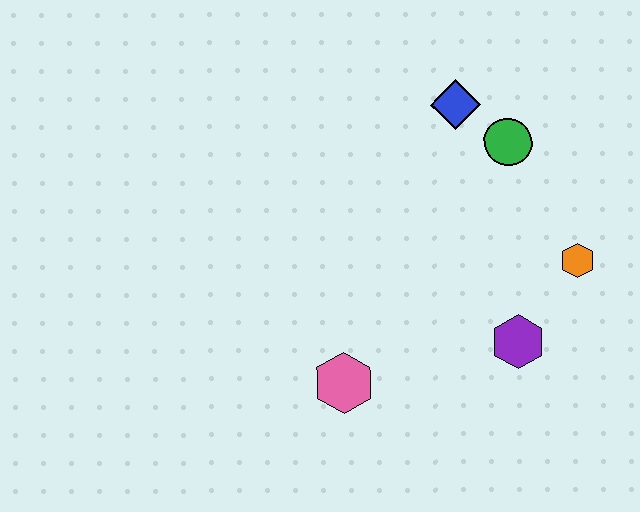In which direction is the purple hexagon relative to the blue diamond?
The purple hexagon is below the blue diamond.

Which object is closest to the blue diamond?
The green circle is closest to the blue diamond.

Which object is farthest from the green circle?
The pink hexagon is farthest from the green circle.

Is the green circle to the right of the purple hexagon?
No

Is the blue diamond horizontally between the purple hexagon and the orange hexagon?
No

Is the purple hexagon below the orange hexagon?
Yes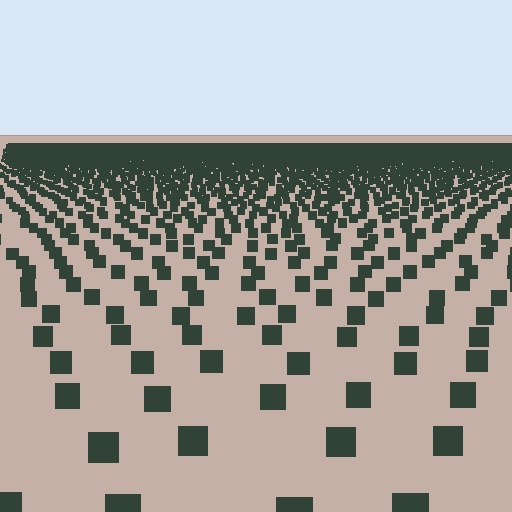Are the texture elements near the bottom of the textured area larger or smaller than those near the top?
Larger. Near the bottom, elements are closer to the viewer and appear at a bigger on-screen size.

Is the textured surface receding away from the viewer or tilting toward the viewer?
The surface is receding away from the viewer. Texture elements get smaller and denser toward the top.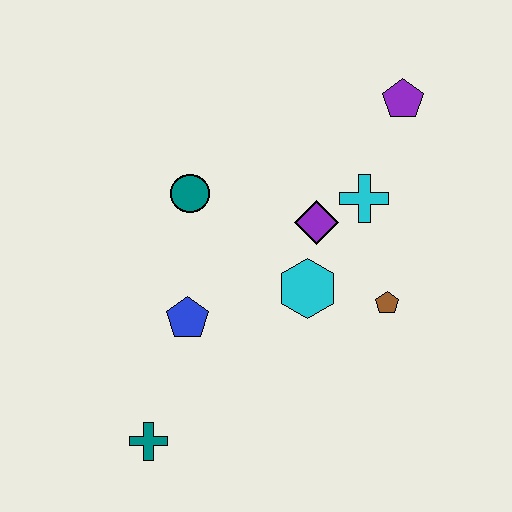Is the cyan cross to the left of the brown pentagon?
Yes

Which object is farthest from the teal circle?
The teal cross is farthest from the teal circle.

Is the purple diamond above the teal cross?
Yes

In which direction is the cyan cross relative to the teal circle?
The cyan cross is to the right of the teal circle.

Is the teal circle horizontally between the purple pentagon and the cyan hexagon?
No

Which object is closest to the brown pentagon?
The cyan hexagon is closest to the brown pentagon.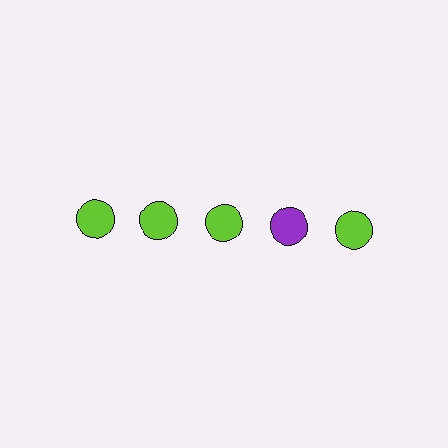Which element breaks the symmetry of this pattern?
The purple circle in the top row, second from right column breaks the symmetry. All other shapes are lime circles.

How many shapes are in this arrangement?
There are 5 shapes arranged in a grid pattern.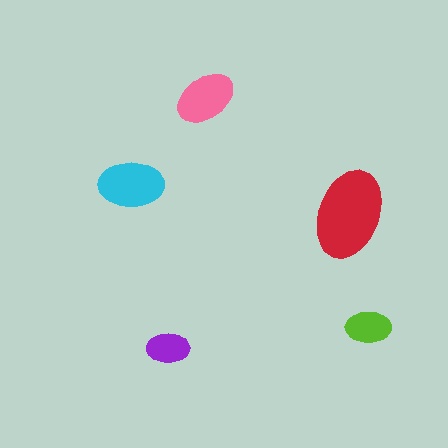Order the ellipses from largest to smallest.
the red one, the cyan one, the pink one, the lime one, the purple one.